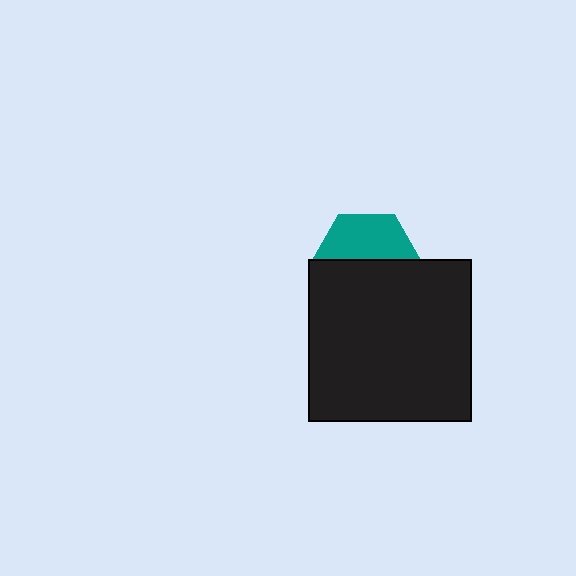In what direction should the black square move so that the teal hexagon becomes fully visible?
The black square should move down. That is the shortest direction to clear the overlap and leave the teal hexagon fully visible.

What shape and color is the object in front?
The object in front is a black square.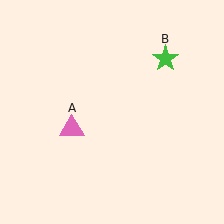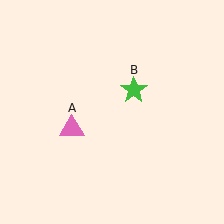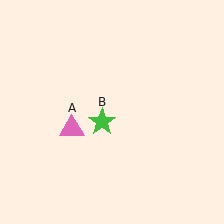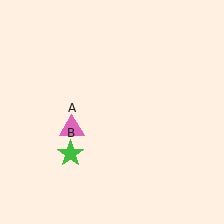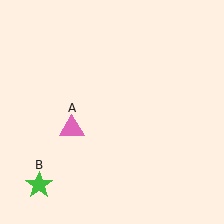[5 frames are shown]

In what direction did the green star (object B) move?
The green star (object B) moved down and to the left.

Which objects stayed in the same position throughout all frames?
Pink triangle (object A) remained stationary.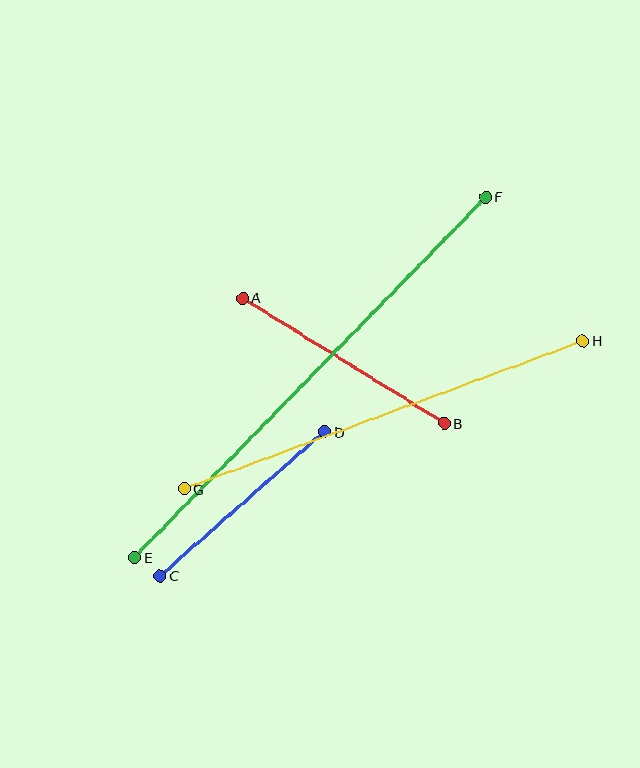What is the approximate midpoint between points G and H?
The midpoint is at approximately (384, 415) pixels.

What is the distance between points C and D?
The distance is approximately 218 pixels.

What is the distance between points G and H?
The distance is approximately 426 pixels.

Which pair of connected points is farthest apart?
Points E and F are farthest apart.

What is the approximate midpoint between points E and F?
The midpoint is at approximately (310, 377) pixels.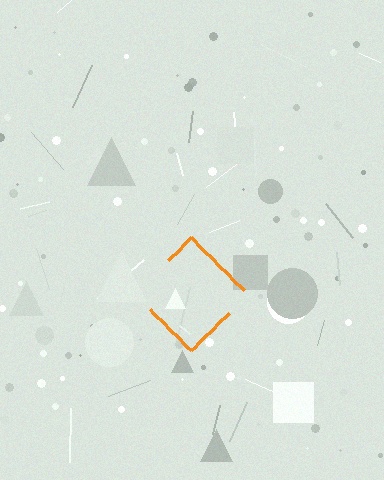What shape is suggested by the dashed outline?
The dashed outline suggests a diamond.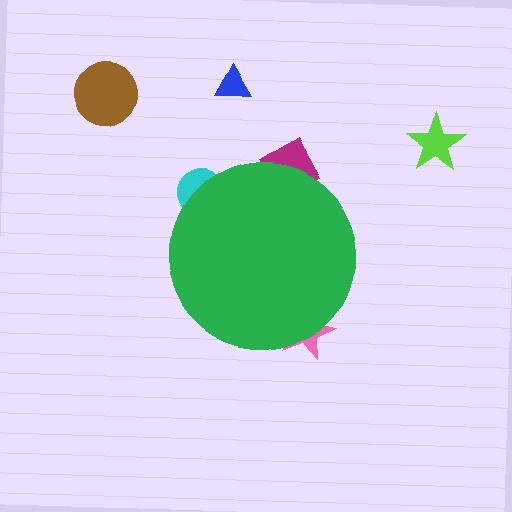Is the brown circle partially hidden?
No, the brown circle is fully visible.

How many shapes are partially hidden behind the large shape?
3 shapes are partially hidden.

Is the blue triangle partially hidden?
No, the blue triangle is fully visible.